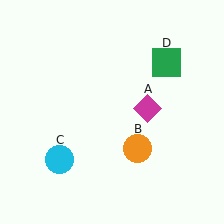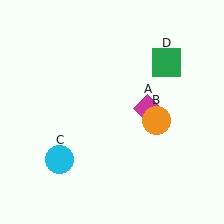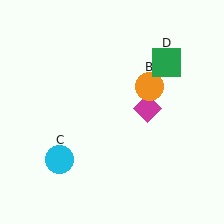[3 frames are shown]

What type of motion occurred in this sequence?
The orange circle (object B) rotated counterclockwise around the center of the scene.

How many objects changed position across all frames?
1 object changed position: orange circle (object B).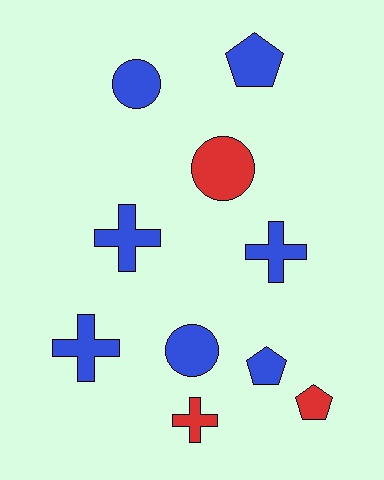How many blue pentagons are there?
There are 2 blue pentagons.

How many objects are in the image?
There are 10 objects.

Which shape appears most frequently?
Cross, with 4 objects.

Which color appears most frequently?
Blue, with 7 objects.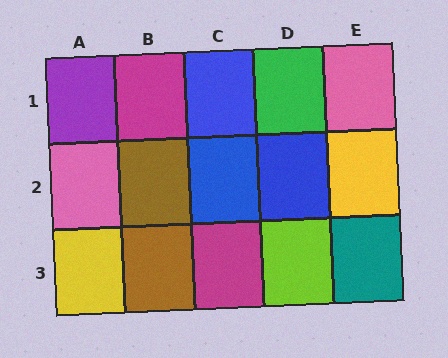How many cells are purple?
1 cell is purple.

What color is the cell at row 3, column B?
Brown.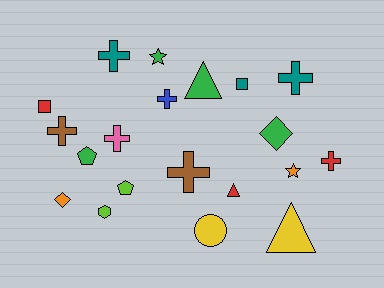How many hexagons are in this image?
There is 1 hexagon.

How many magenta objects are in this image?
There are no magenta objects.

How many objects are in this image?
There are 20 objects.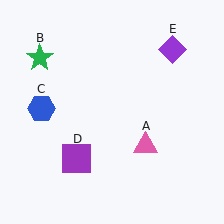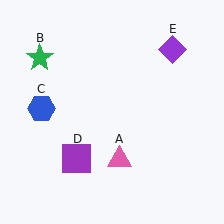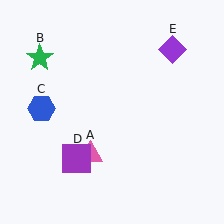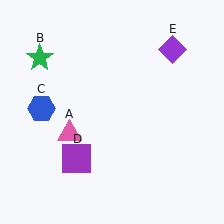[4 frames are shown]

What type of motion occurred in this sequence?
The pink triangle (object A) rotated clockwise around the center of the scene.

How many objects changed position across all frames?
1 object changed position: pink triangle (object A).